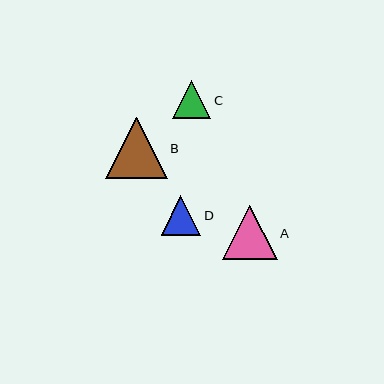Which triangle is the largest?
Triangle B is the largest with a size of approximately 61 pixels.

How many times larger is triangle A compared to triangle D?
Triangle A is approximately 1.4 times the size of triangle D.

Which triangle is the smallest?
Triangle C is the smallest with a size of approximately 38 pixels.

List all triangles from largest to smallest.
From largest to smallest: B, A, D, C.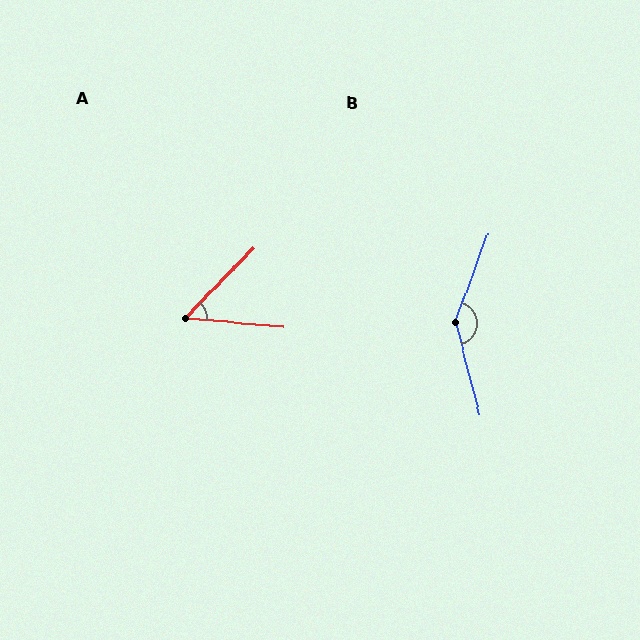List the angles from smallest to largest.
A (51°), B (145°).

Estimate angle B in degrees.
Approximately 145 degrees.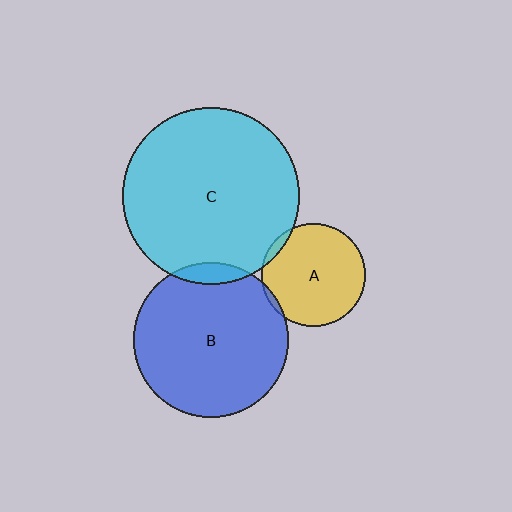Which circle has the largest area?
Circle C (cyan).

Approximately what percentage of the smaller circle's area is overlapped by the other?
Approximately 5%.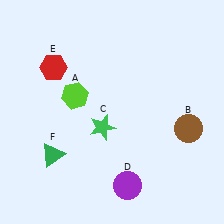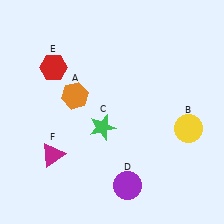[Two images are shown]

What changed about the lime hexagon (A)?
In Image 1, A is lime. In Image 2, it changed to orange.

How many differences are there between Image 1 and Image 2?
There are 3 differences between the two images.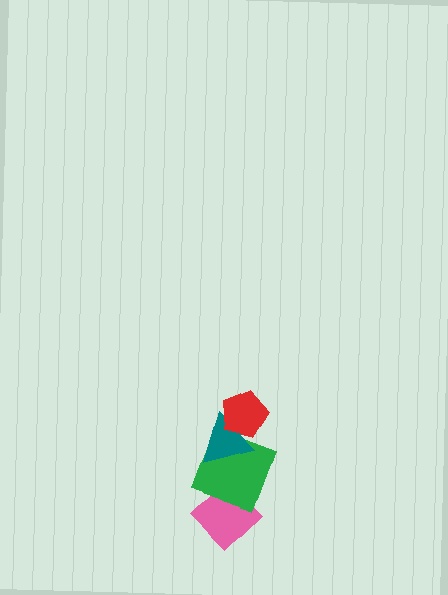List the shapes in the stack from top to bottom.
From top to bottom: the red pentagon, the teal triangle, the green square, the pink diamond.